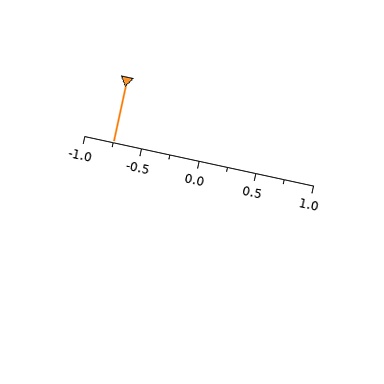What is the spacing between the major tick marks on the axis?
The major ticks are spaced 0.5 apart.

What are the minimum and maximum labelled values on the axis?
The axis runs from -1.0 to 1.0.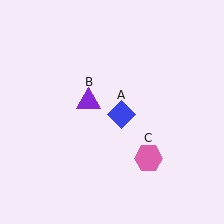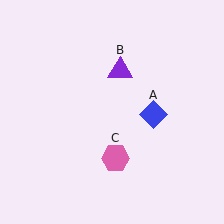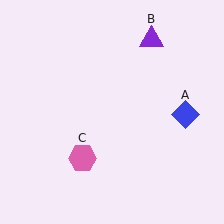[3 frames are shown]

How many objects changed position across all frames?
3 objects changed position: blue diamond (object A), purple triangle (object B), pink hexagon (object C).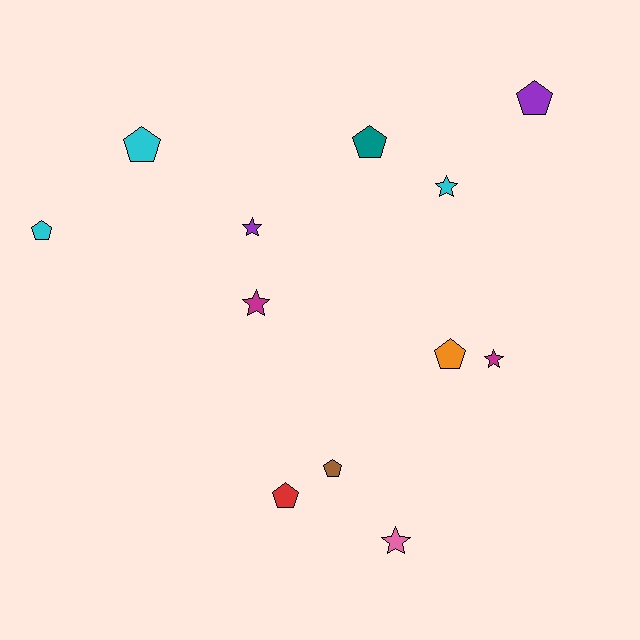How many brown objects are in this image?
There is 1 brown object.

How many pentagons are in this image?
There are 7 pentagons.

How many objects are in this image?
There are 12 objects.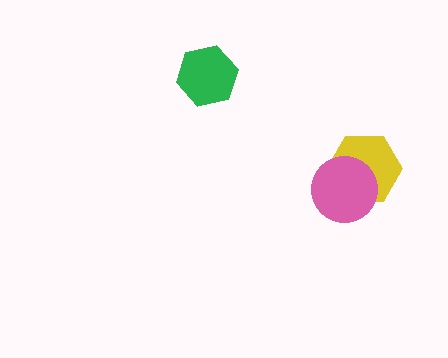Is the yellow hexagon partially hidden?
Yes, it is partially covered by another shape.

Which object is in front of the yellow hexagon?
The pink circle is in front of the yellow hexagon.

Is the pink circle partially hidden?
No, no other shape covers it.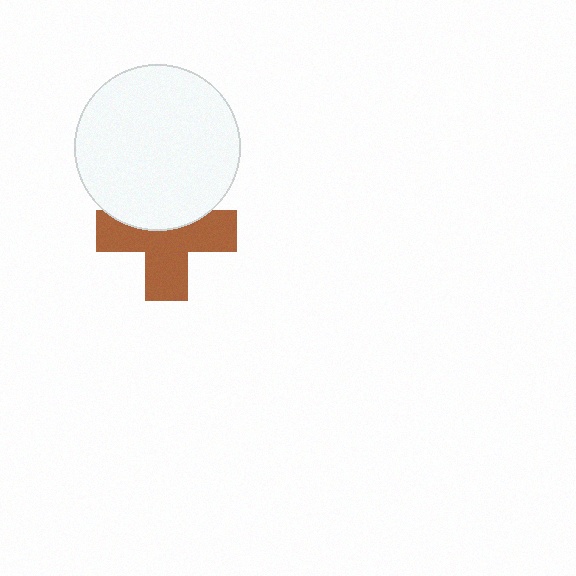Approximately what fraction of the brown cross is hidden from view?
Roughly 36% of the brown cross is hidden behind the white circle.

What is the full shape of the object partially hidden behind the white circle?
The partially hidden object is a brown cross.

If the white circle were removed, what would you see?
You would see the complete brown cross.